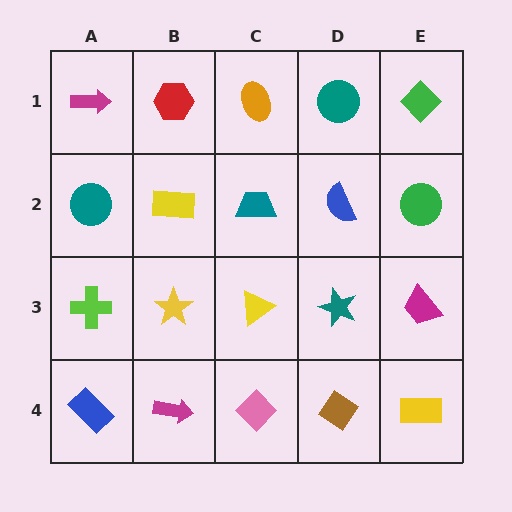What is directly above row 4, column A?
A lime cross.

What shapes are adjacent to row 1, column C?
A teal trapezoid (row 2, column C), a red hexagon (row 1, column B), a teal circle (row 1, column D).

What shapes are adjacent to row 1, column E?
A green circle (row 2, column E), a teal circle (row 1, column D).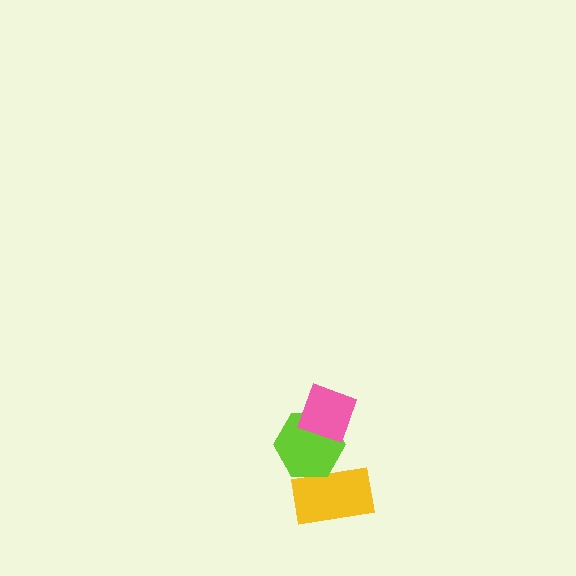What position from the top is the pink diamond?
The pink diamond is 1st from the top.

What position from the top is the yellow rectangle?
The yellow rectangle is 3rd from the top.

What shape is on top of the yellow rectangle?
The lime hexagon is on top of the yellow rectangle.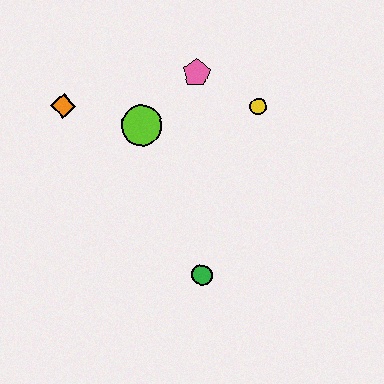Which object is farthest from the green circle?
The orange diamond is farthest from the green circle.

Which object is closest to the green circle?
The lime circle is closest to the green circle.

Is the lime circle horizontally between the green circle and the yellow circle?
No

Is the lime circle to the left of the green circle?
Yes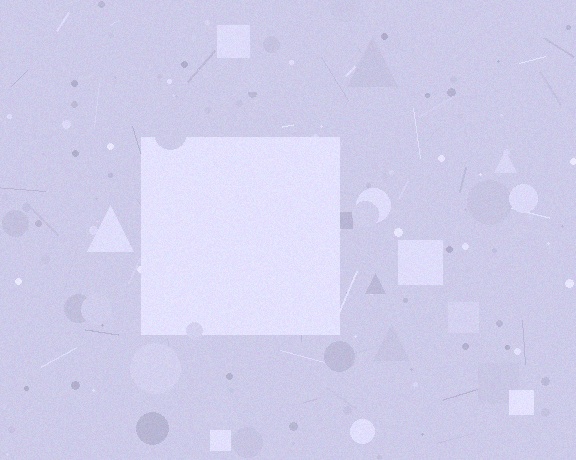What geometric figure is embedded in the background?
A square is embedded in the background.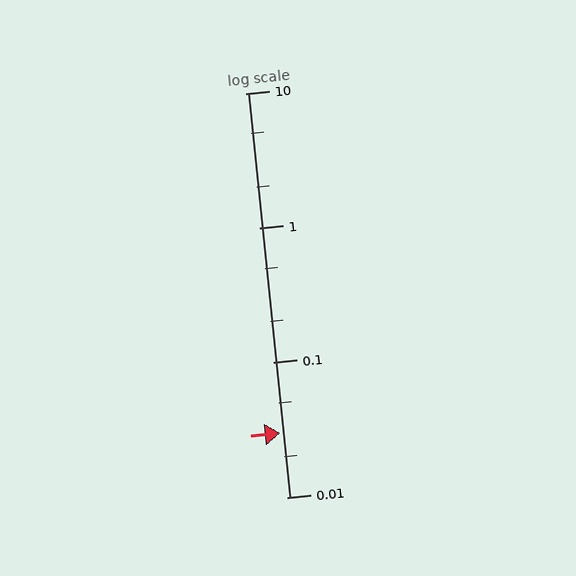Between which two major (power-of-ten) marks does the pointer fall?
The pointer is between 0.01 and 0.1.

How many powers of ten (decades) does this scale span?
The scale spans 3 decades, from 0.01 to 10.